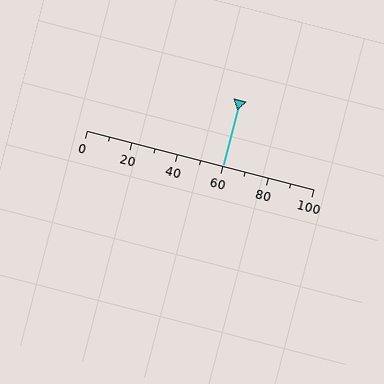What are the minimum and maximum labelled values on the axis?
The axis runs from 0 to 100.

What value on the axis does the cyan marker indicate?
The marker indicates approximately 60.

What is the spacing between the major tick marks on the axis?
The major ticks are spaced 20 apart.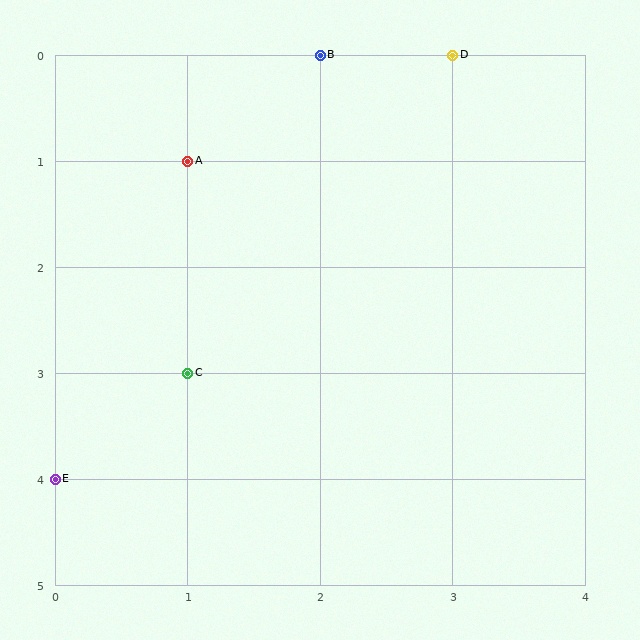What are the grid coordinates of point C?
Point C is at grid coordinates (1, 3).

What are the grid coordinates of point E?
Point E is at grid coordinates (0, 4).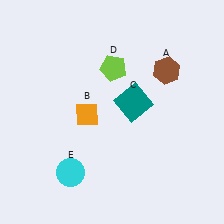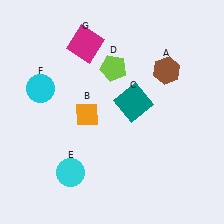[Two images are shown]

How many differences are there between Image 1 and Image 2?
There are 2 differences between the two images.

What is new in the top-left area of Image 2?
A cyan circle (F) was added in the top-left area of Image 2.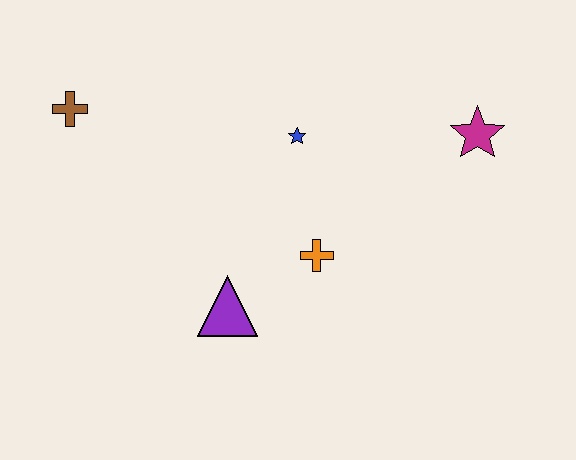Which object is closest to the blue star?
The orange cross is closest to the blue star.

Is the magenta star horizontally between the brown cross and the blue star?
No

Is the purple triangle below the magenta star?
Yes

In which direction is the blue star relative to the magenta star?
The blue star is to the left of the magenta star.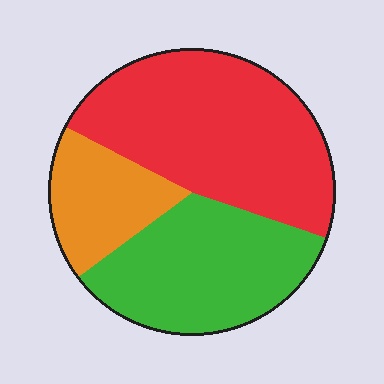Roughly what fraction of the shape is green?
Green covers around 35% of the shape.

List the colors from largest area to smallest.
From largest to smallest: red, green, orange.